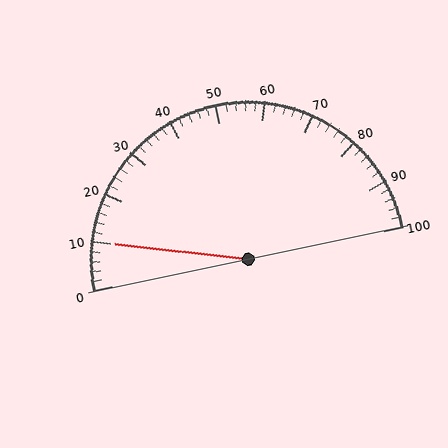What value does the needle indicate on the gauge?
The needle indicates approximately 10.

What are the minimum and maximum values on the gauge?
The gauge ranges from 0 to 100.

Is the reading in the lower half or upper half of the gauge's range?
The reading is in the lower half of the range (0 to 100).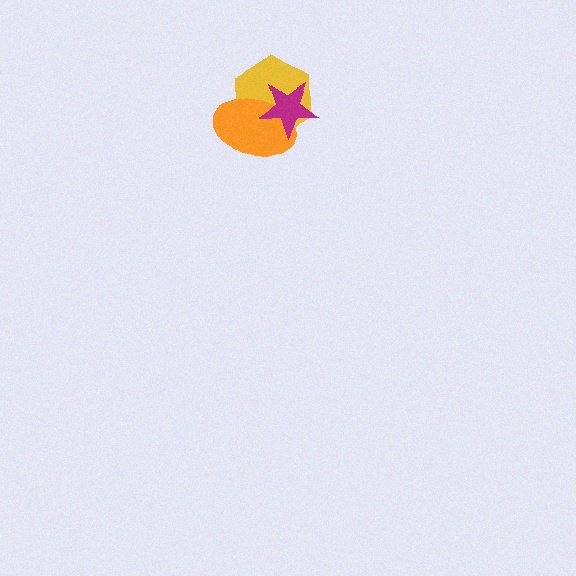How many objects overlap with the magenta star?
2 objects overlap with the magenta star.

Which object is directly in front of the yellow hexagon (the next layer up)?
The orange ellipse is directly in front of the yellow hexagon.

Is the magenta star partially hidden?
No, no other shape covers it.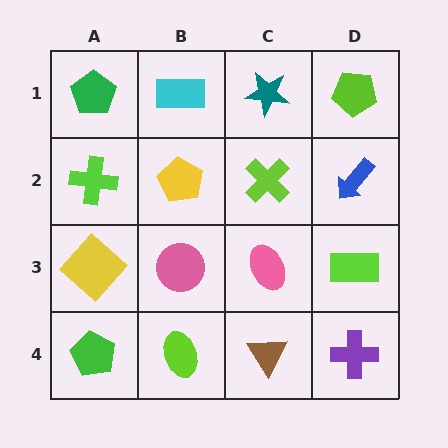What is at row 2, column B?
A yellow pentagon.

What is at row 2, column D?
A blue arrow.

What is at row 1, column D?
A lime pentagon.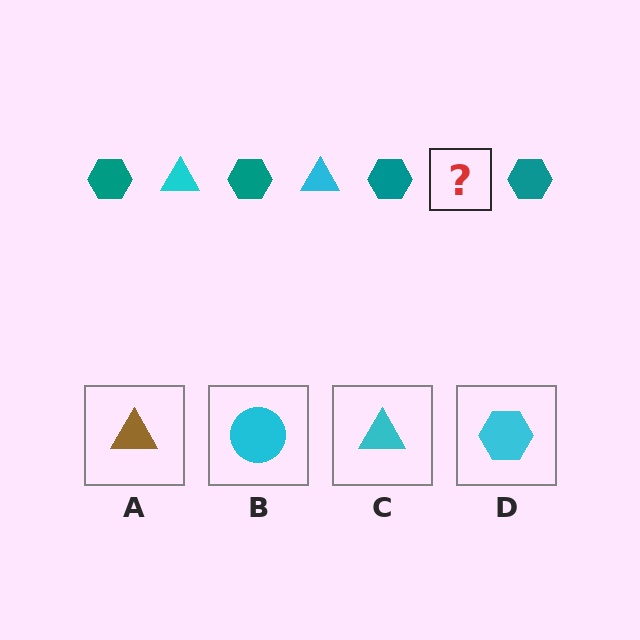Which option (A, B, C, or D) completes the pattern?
C.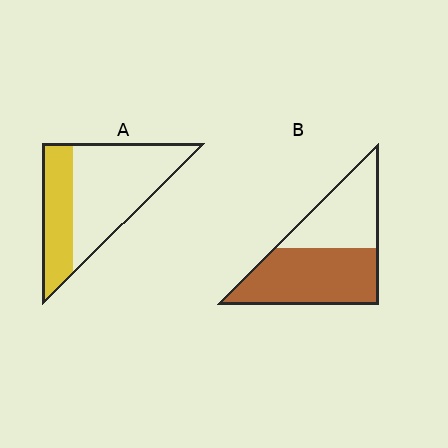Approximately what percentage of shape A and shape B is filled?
A is approximately 35% and B is approximately 60%.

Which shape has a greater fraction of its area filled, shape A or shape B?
Shape B.